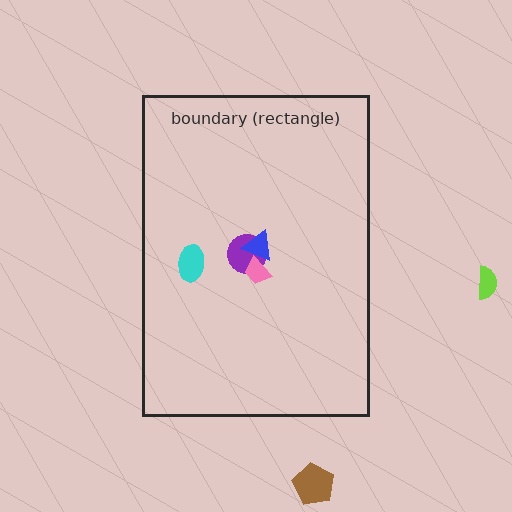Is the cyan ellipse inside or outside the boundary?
Inside.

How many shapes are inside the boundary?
4 inside, 2 outside.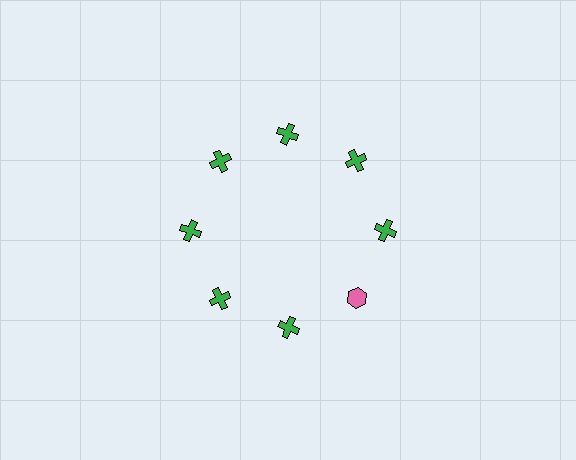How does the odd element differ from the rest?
It differs in both color (pink instead of green) and shape (hexagon instead of cross).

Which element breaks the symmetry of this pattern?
The pink hexagon at roughly the 4 o'clock position breaks the symmetry. All other shapes are green crosses.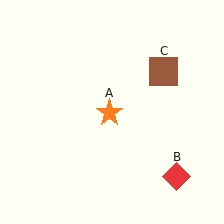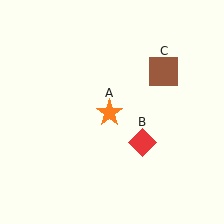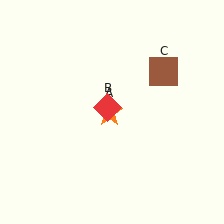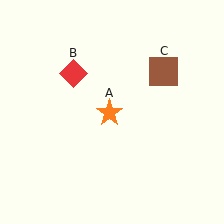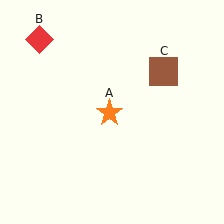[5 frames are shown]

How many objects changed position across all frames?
1 object changed position: red diamond (object B).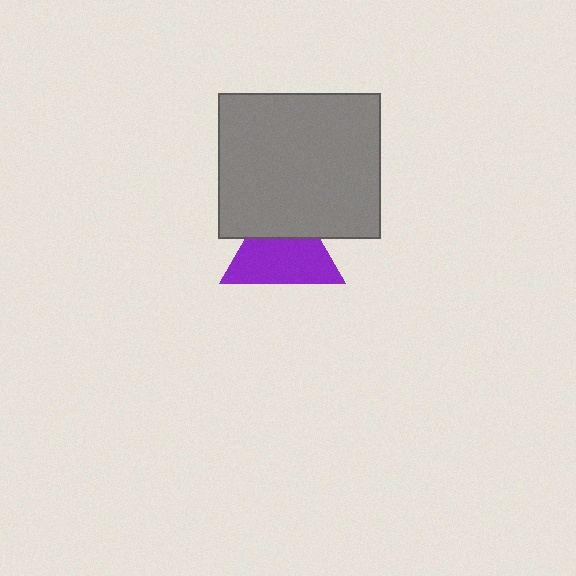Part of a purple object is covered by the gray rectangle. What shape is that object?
It is a triangle.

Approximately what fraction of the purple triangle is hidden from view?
Roughly 36% of the purple triangle is hidden behind the gray rectangle.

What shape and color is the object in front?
The object in front is a gray rectangle.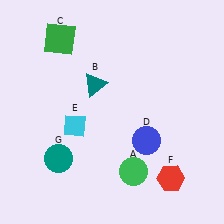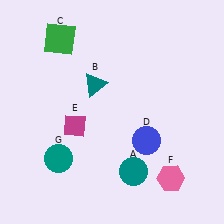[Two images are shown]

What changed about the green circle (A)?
In Image 1, A is green. In Image 2, it changed to teal.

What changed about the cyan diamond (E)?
In Image 1, E is cyan. In Image 2, it changed to magenta.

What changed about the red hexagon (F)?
In Image 1, F is red. In Image 2, it changed to pink.